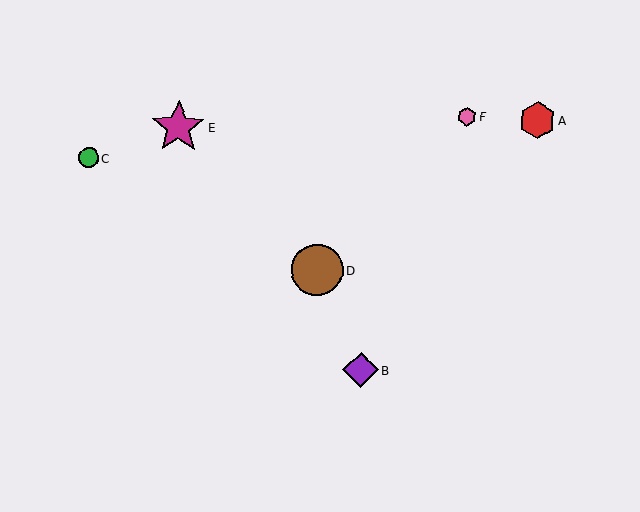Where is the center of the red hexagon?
The center of the red hexagon is at (538, 120).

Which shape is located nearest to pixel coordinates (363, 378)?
The purple diamond (labeled B) at (361, 370) is nearest to that location.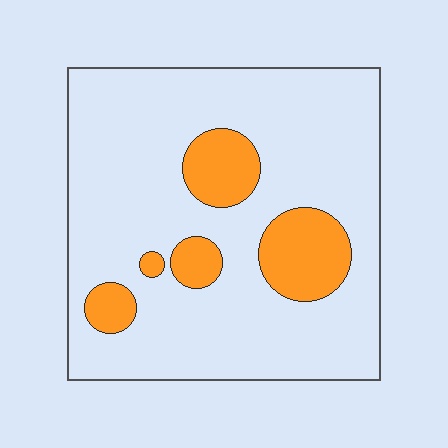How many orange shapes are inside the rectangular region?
5.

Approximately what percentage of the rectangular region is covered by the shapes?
Approximately 15%.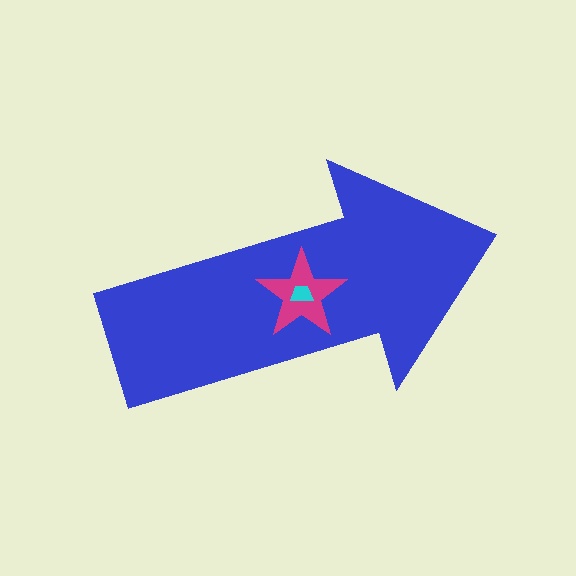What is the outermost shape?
The blue arrow.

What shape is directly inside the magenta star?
The cyan trapezoid.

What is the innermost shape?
The cyan trapezoid.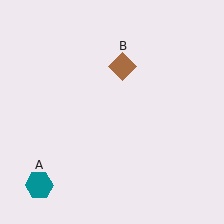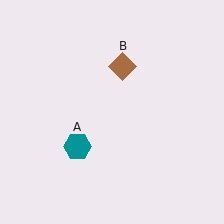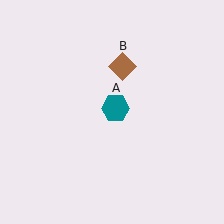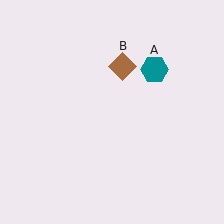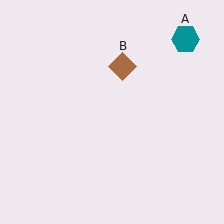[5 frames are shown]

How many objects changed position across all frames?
1 object changed position: teal hexagon (object A).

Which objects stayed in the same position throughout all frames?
Brown diamond (object B) remained stationary.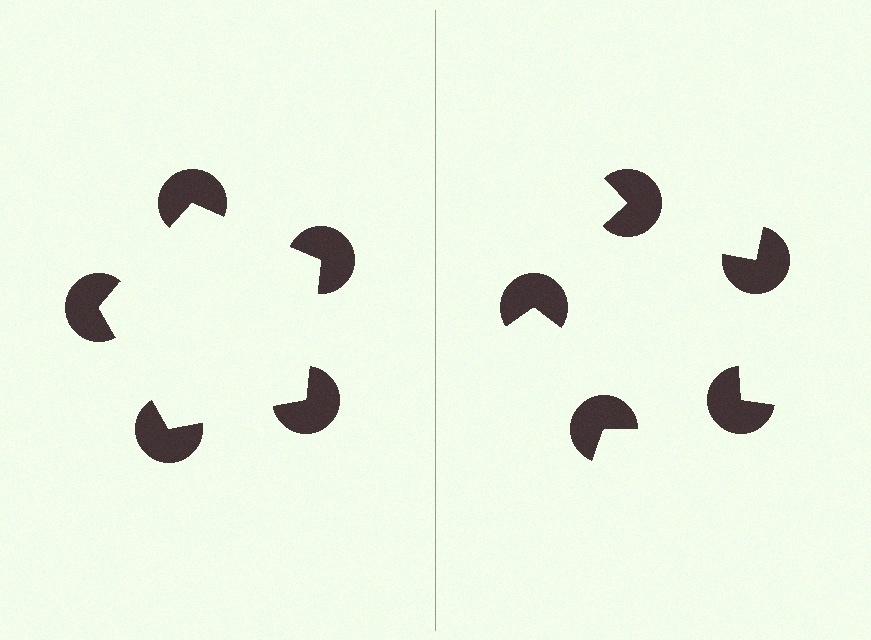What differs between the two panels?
The pac-man discs are positioned identically on both sides; only the wedge orientations differ. On the left they align to a pentagon; on the right they are misaligned.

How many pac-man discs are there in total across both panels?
10 — 5 on each side.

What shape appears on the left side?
An illusory pentagon.